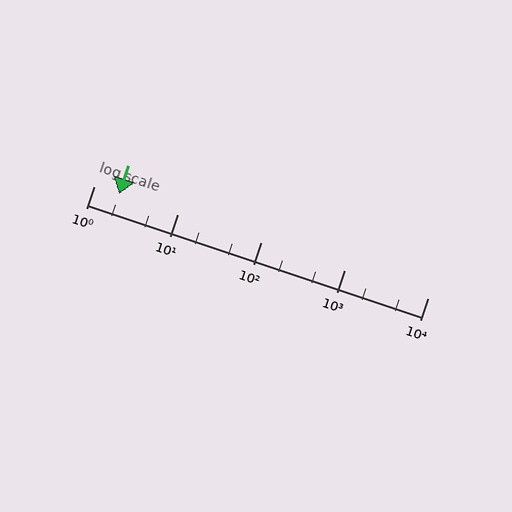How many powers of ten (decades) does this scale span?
The scale spans 4 decades, from 1 to 10000.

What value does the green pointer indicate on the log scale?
The pointer indicates approximately 2.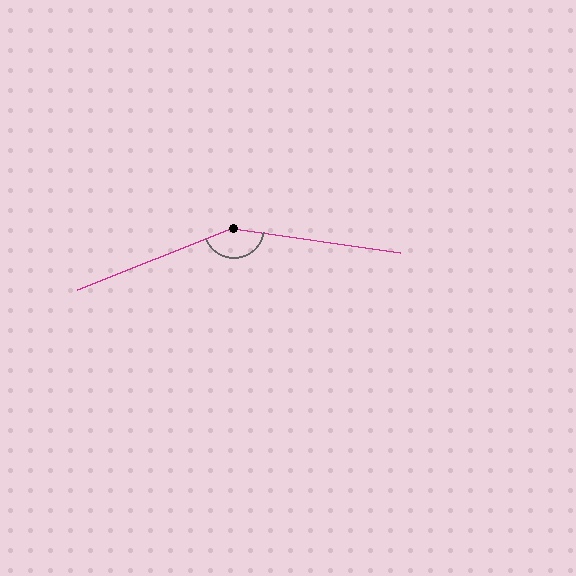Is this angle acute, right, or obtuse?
It is obtuse.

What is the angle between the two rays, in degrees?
Approximately 150 degrees.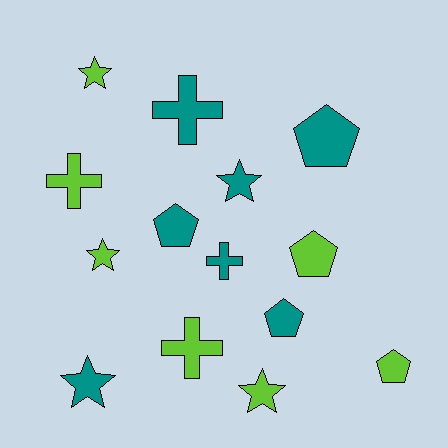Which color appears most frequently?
Teal, with 7 objects.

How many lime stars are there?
There are 3 lime stars.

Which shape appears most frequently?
Pentagon, with 5 objects.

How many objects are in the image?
There are 14 objects.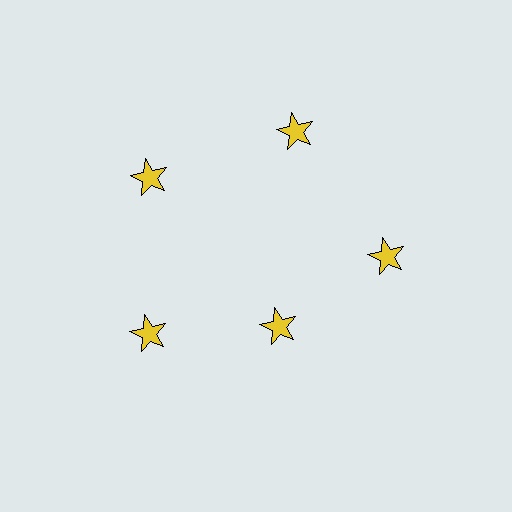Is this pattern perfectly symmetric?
No. The 5 yellow stars are arranged in a ring, but one element near the 5 o'clock position is pulled inward toward the center, breaking the 5-fold rotational symmetry.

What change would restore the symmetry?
The symmetry would be restored by moving it outward, back onto the ring so that all 5 stars sit at equal angles and equal distance from the center.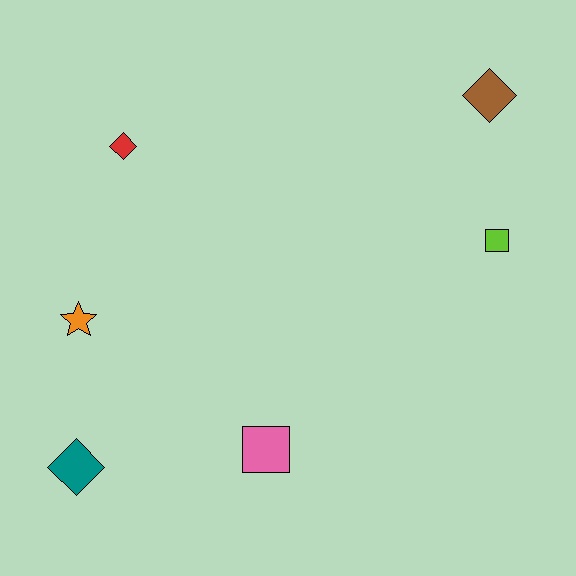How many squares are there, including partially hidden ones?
There are 2 squares.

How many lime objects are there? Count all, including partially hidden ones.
There is 1 lime object.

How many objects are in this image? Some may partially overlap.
There are 6 objects.